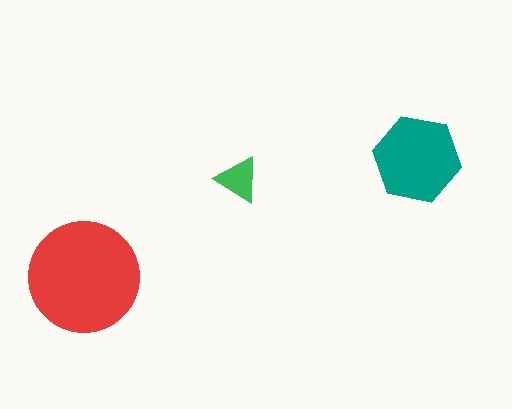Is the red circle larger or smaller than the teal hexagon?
Larger.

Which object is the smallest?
The green triangle.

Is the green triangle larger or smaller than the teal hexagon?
Smaller.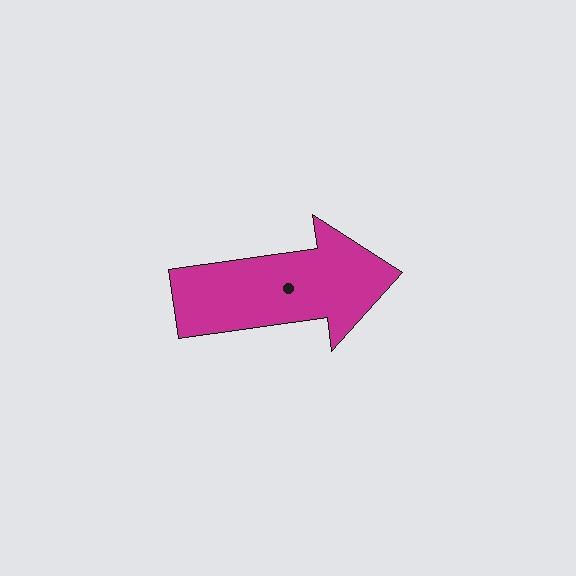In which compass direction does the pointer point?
East.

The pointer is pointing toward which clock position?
Roughly 3 o'clock.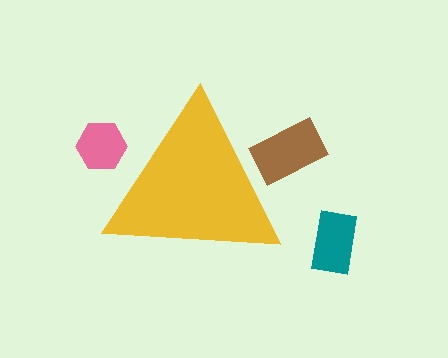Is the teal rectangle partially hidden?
No, the teal rectangle is fully visible.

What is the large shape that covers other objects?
A yellow triangle.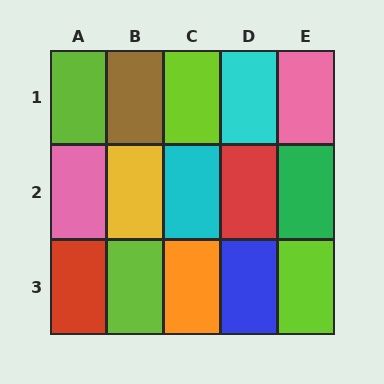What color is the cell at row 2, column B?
Yellow.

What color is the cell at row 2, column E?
Green.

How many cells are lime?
4 cells are lime.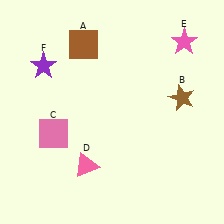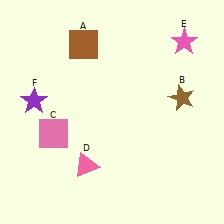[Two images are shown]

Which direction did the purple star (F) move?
The purple star (F) moved down.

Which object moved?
The purple star (F) moved down.